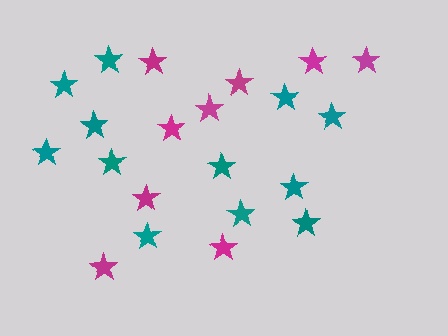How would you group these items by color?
There are 2 groups: one group of teal stars (12) and one group of magenta stars (9).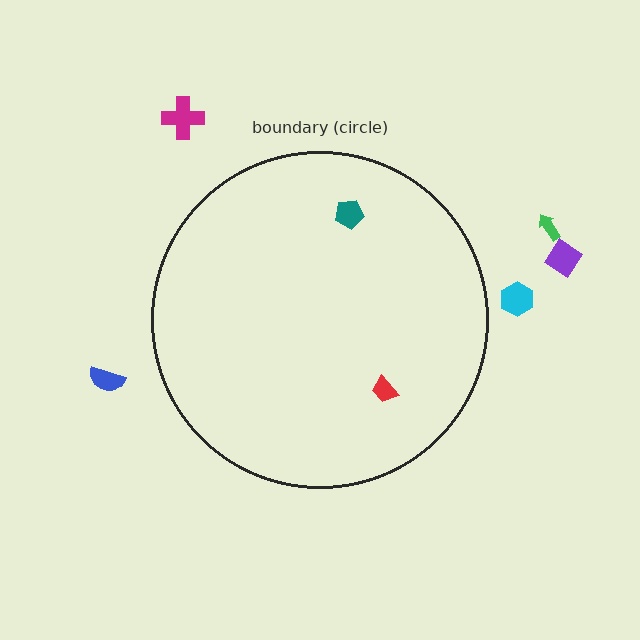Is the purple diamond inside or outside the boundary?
Outside.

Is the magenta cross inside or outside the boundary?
Outside.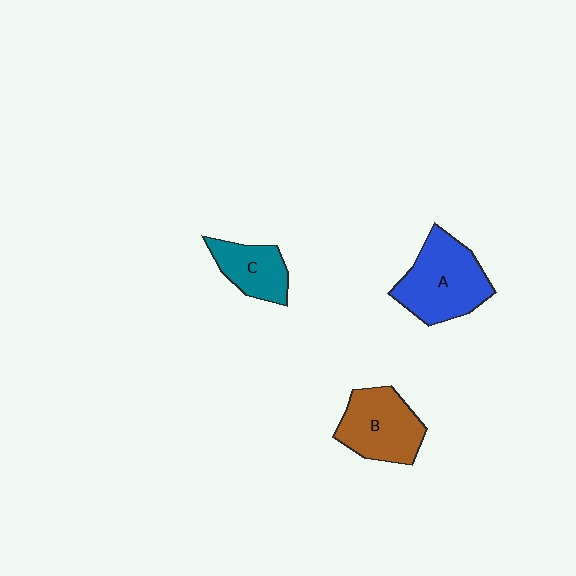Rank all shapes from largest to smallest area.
From largest to smallest: A (blue), B (brown), C (teal).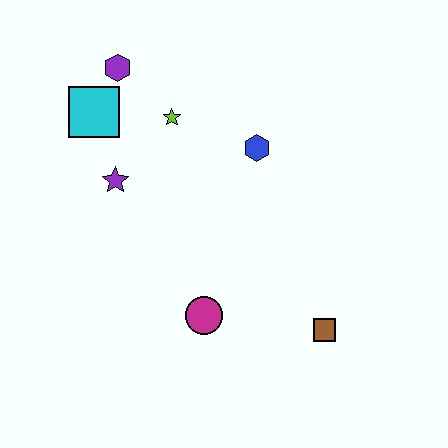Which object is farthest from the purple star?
The brown square is farthest from the purple star.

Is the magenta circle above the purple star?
No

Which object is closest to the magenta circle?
The brown square is closest to the magenta circle.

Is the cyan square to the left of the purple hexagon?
Yes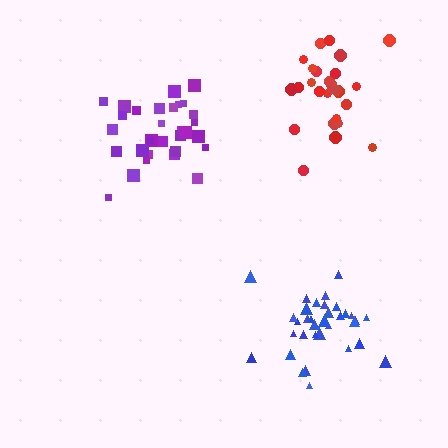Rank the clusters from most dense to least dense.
blue, purple, red.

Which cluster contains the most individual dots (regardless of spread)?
Blue (35).